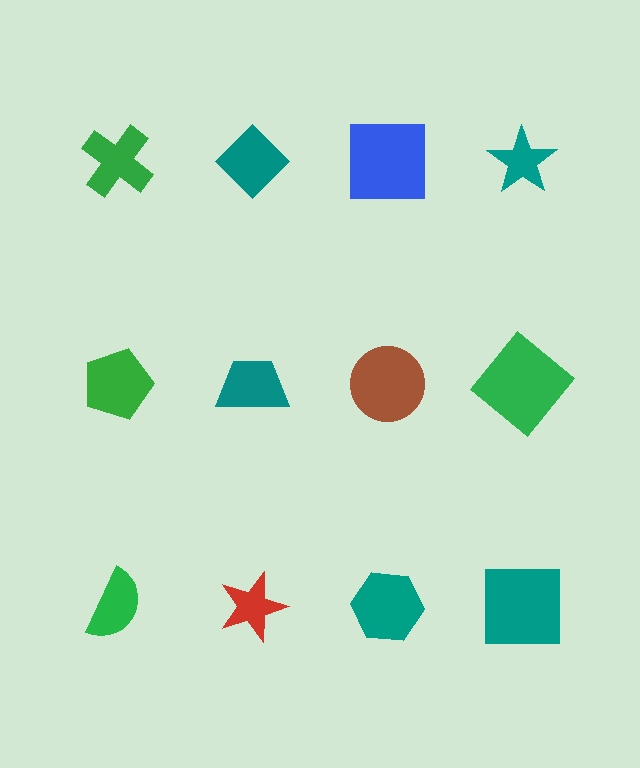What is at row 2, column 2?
A teal trapezoid.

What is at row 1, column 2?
A teal diamond.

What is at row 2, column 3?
A brown circle.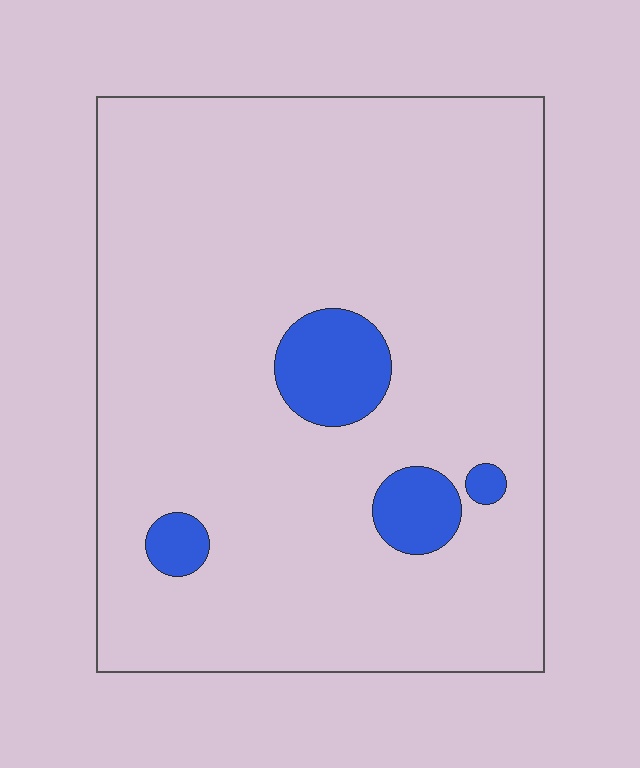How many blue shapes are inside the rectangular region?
4.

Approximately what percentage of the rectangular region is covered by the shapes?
Approximately 10%.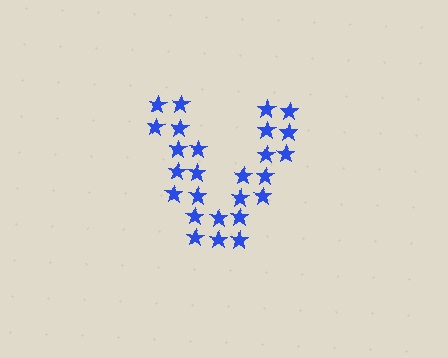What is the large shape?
The large shape is the letter V.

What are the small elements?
The small elements are stars.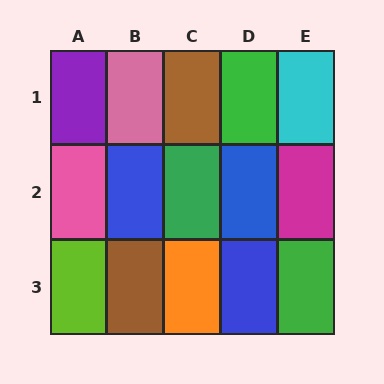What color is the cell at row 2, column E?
Magenta.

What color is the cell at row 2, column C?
Green.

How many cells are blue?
3 cells are blue.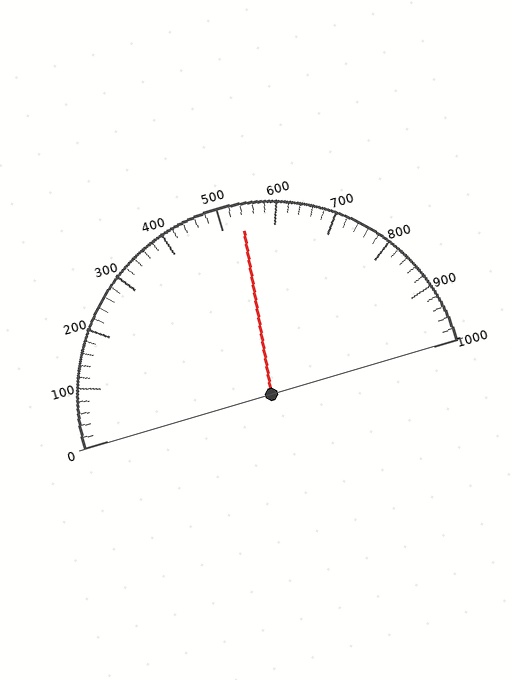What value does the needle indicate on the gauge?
The needle indicates approximately 540.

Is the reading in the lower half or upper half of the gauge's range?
The reading is in the upper half of the range (0 to 1000).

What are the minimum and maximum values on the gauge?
The gauge ranges from 0 to 1000.